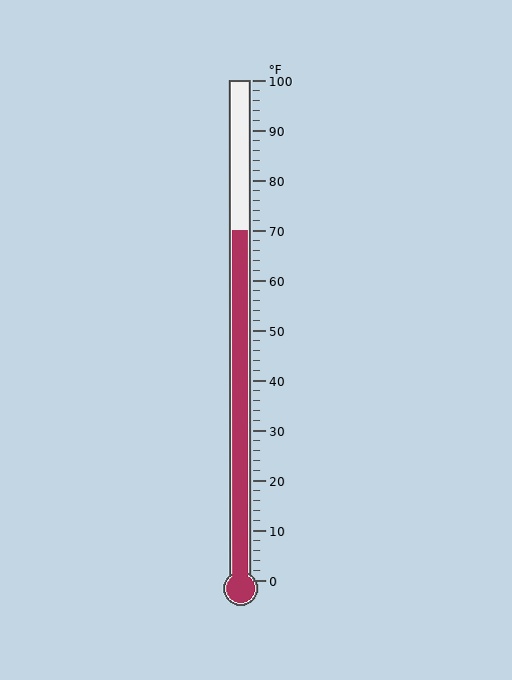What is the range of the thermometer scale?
The thermometer scale ranges from 0°F to 100°F.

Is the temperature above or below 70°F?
The temperature is at 70°F.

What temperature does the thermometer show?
The thermometer shows approximately 70°F.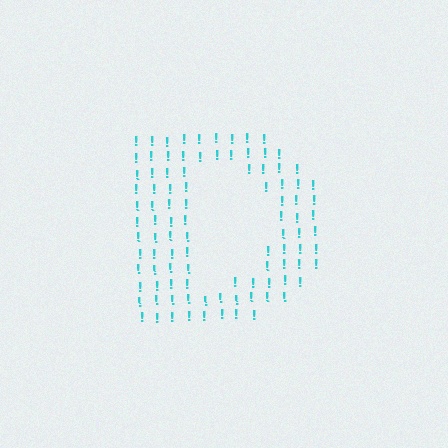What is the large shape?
The large shape is the letter D.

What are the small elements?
The small elements are exclamation marks.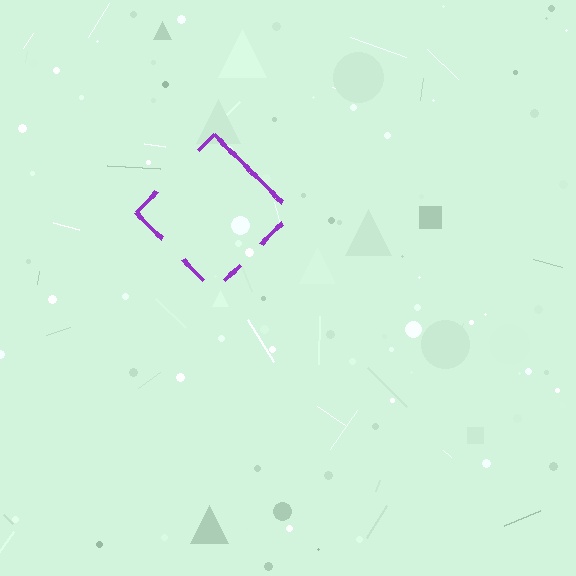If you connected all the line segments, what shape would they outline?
They would outline a diamond.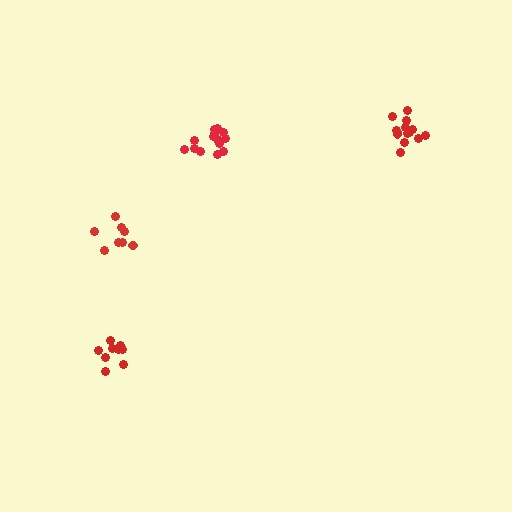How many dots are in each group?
Group 1: 9 dots, Group 2: 8 dots, Group 3: 14 dots, Group 4: 14 dots (45 total).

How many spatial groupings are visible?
There are 4 spatial groupings.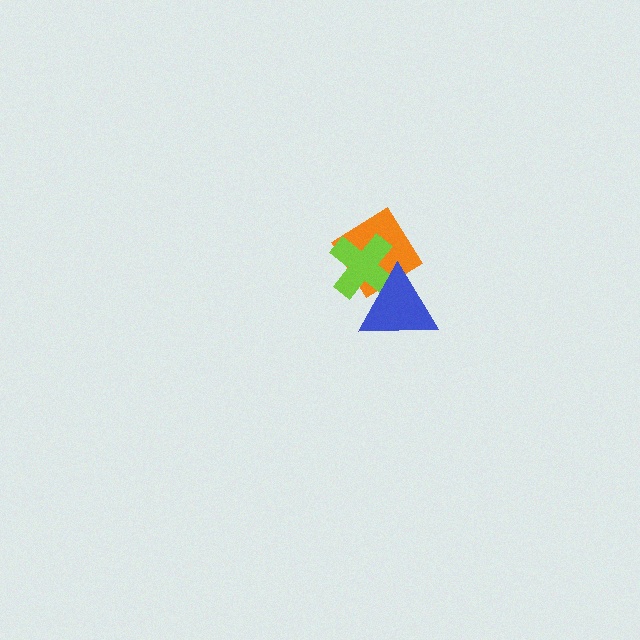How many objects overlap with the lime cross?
2 objects overlap with the lime cross.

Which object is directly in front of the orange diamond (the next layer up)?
The lime cross is directly in front of the orange diamond.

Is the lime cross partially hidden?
Yes, it is partially covered by another shape.